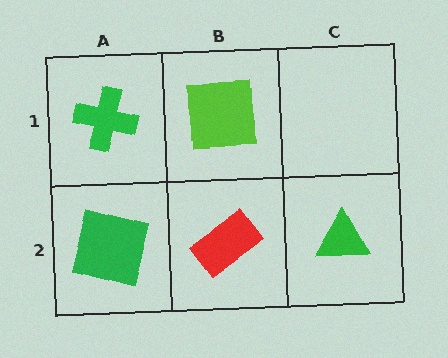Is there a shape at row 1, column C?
No, that cell is empty.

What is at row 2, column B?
A red rectangle.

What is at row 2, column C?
A green triangle.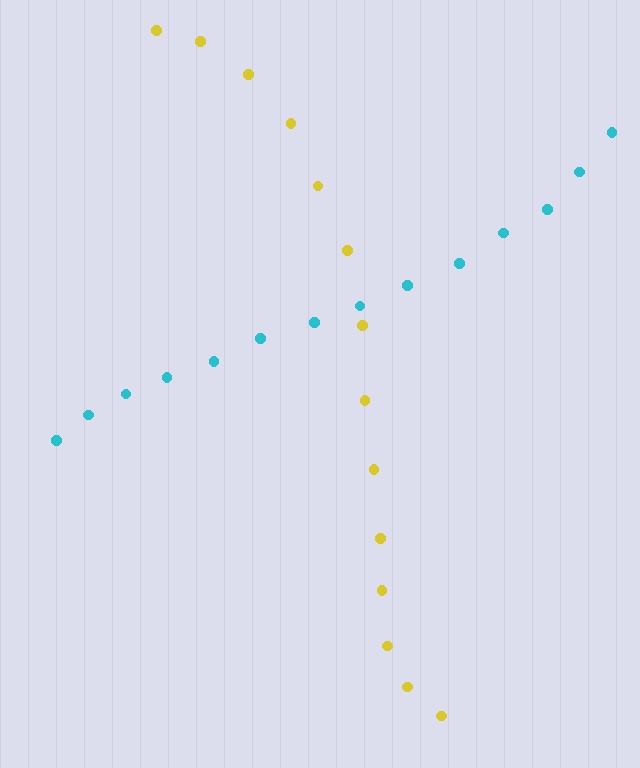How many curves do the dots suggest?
There are 2 distinct paths.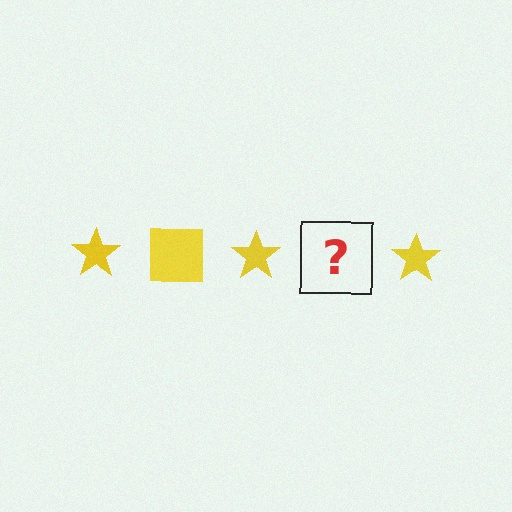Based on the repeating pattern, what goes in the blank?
The blank should be a yellow square.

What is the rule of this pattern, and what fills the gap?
The rule is that the pattern cycles through star, square shapes in yellow. The gap should be filled with a yellow square.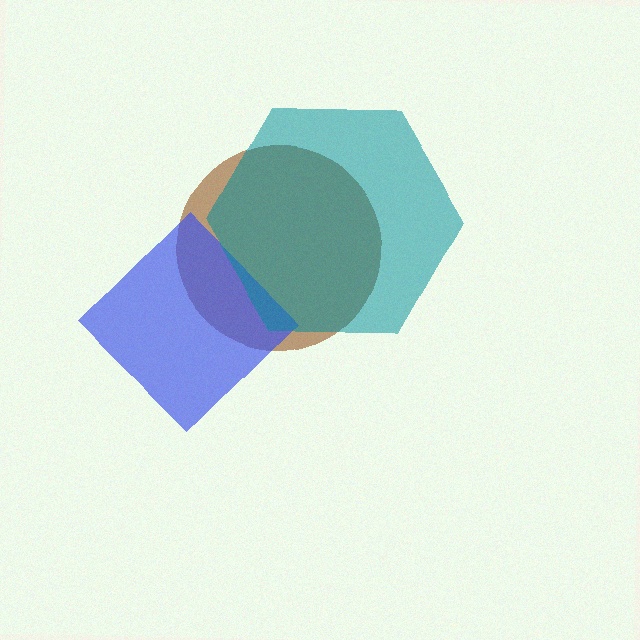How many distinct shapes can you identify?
There are 3 distinct shapes: a brown circle, a blue diamond, a teal hexagon.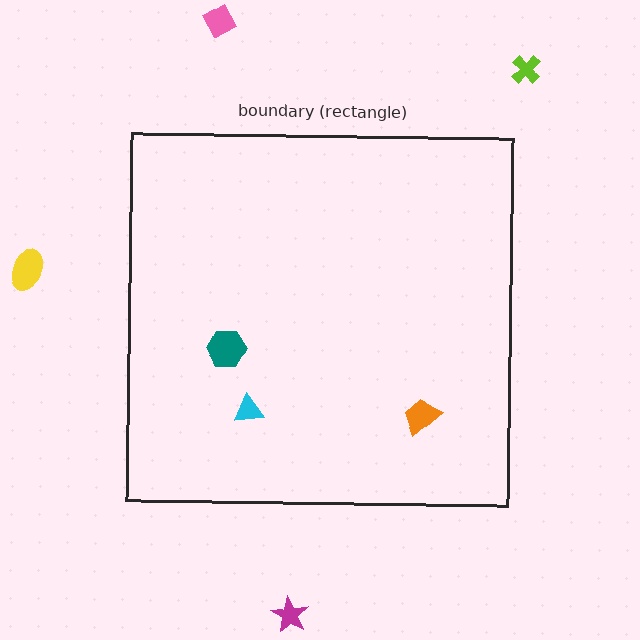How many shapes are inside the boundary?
3 inside, 4 outside.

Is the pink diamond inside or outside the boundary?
Outside.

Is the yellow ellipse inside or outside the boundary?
Outside.